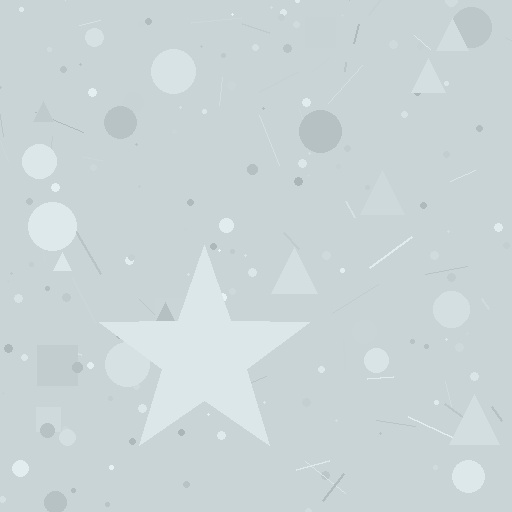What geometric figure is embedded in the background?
A star is embedded in the background.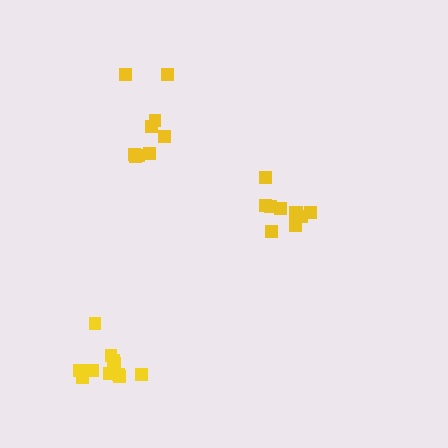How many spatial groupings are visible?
There are 3 spatial groupings.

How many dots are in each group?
Group 1: 9 dots, Group 2: 10 dots, Group 3: 11 dots (30 total).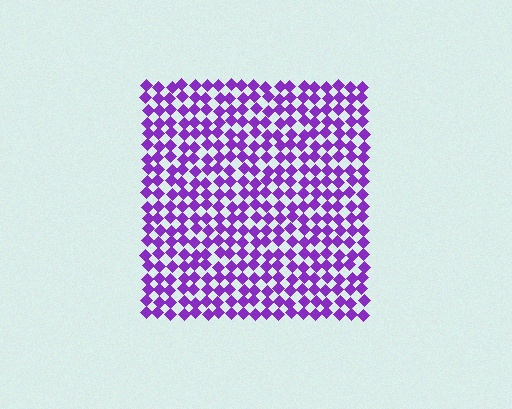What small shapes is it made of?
It is made of small diamonds.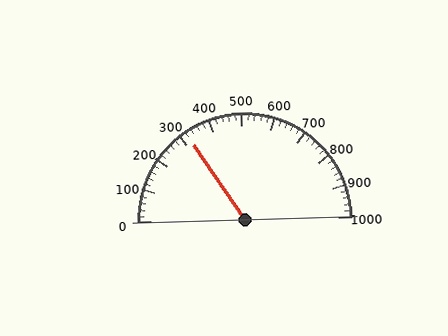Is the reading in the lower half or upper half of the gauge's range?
The reading is in the lower half of the range (0 to 1000).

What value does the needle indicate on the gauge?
The needle indicates approximately 320.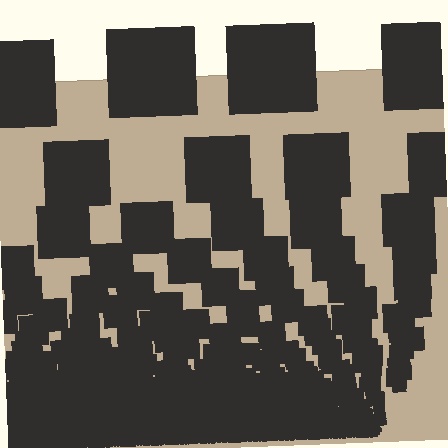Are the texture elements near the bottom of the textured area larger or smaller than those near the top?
Smaller. The gradient is inverted — elements near the bottom are smaller and denser.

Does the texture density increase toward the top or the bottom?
Density increases toward the bottom.